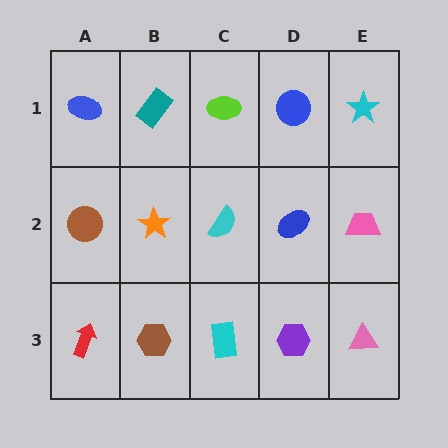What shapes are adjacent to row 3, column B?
An orange star (row 2, column B), a red arrow (row 3, column A), a cyan rectangle (row 3, column C).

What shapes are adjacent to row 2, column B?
A teal rectangle (row 1, column B), a brown hexagon (row 3, column B), a brown circle (row 2, column A), a cyan semicircle (row 2, column C).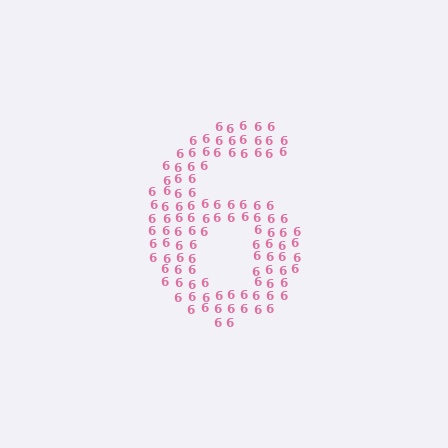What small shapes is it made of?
It is made of small digit 6's.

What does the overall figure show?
The overall figure shows the digit 6.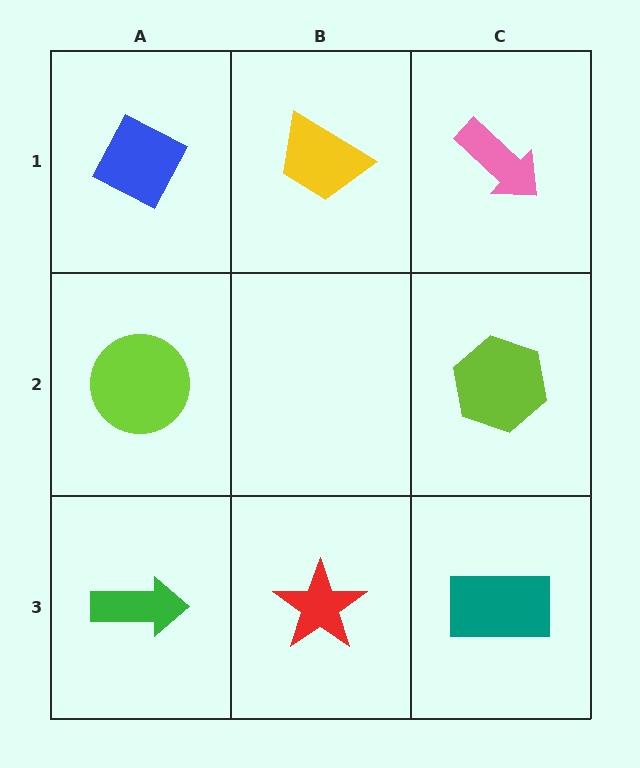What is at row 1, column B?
A yellow trapezoid.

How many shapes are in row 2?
2 shapes.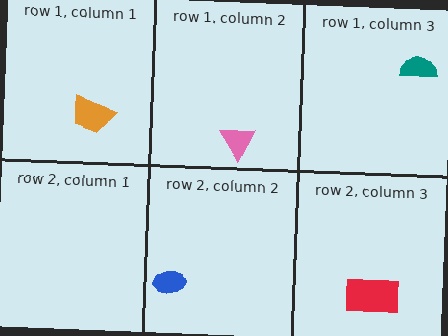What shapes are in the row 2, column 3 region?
The red rectangle.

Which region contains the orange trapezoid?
The row 1, column 1 region.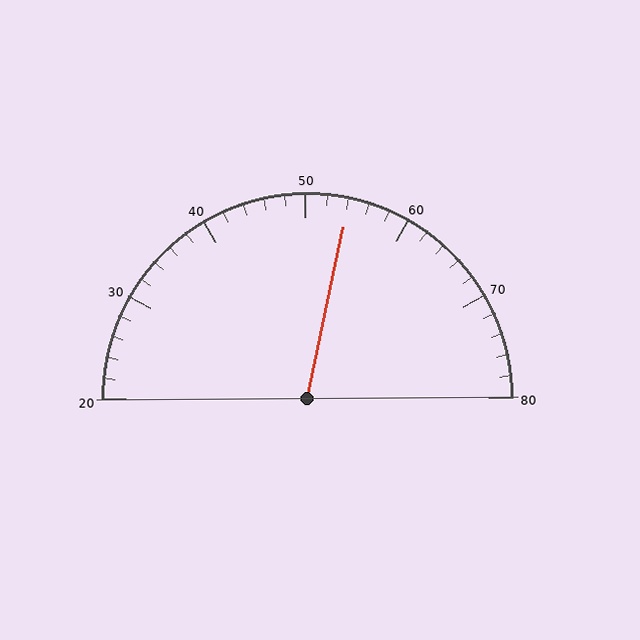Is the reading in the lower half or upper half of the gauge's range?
The reading is in the upper half of the range (20 to 80).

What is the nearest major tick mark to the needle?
The nearest major tick mark is 50.